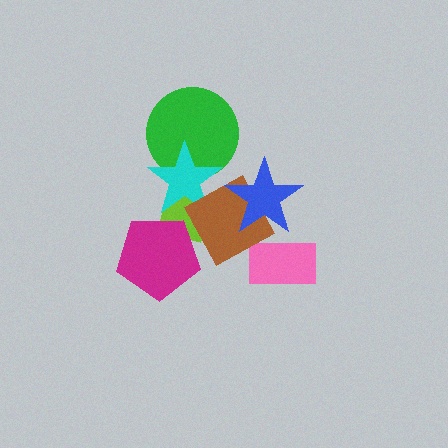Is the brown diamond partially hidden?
Yes, it is partially covered by another shape.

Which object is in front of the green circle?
The cyan star is in front of the green circle.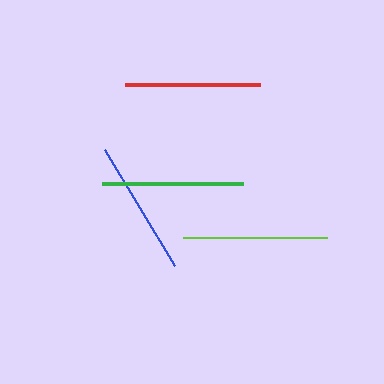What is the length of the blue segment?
The blue segment is approximately 135 pixels long.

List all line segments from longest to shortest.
From longest to shortest: lime, green, blue, red.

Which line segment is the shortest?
The red line is the shortest at approximately 134 pixels.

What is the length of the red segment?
The red segment is approximately 134 pixels long.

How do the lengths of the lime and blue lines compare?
The lime and blue lines are approximately the same length.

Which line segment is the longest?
The lime line is the longest at approximately 144 pixels.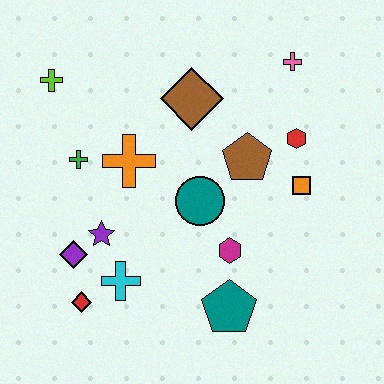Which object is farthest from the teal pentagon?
The lime cross is farthest from the teal pentagon.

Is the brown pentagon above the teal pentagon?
Yes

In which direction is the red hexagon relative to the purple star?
The red hexagon is to the right of the purple star.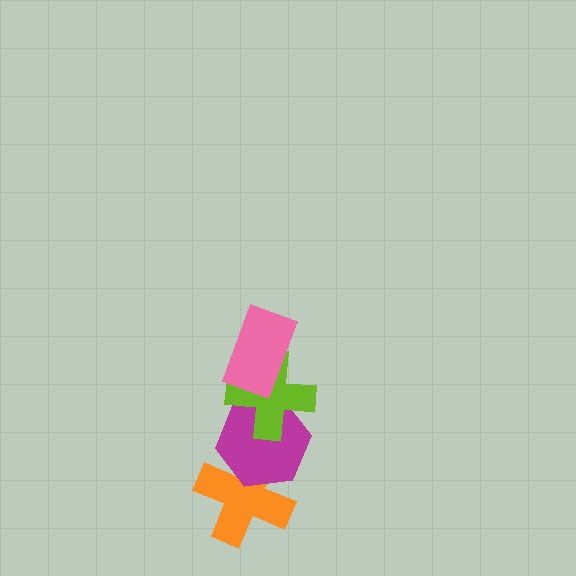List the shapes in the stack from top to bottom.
From top to bottom: the pink rectangle, the lime cross, the magenta hexagon, the orange cross.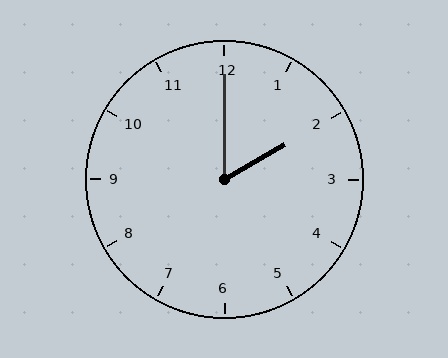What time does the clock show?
2:00.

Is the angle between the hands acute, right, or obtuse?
It is acute.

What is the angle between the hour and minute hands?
Approximately 60 degrees.